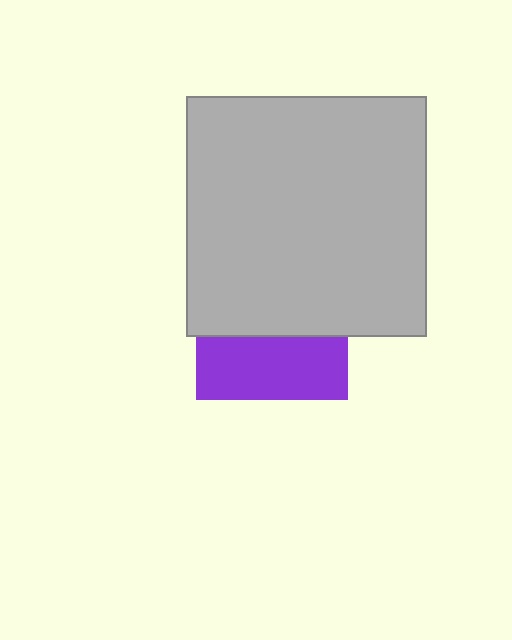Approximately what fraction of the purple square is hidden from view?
Roughly 59% of the purple square is hidden behind the light gray square.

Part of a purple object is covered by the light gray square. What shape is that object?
It is a square.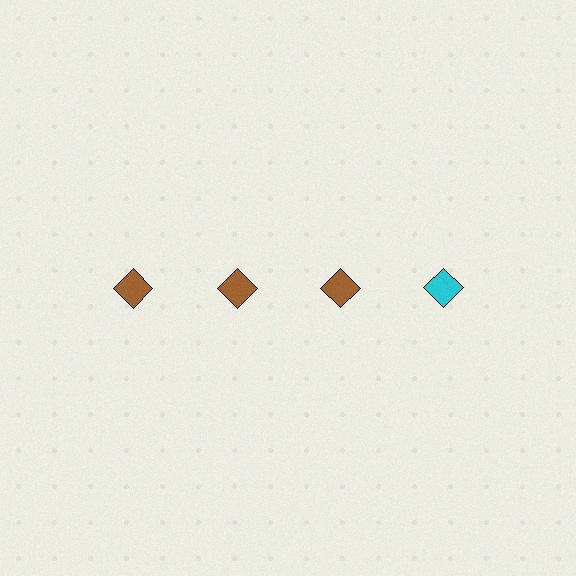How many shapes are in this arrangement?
There are 4 shapes arranged in a grid pattern.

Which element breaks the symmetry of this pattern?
The cyan diamond in the top row, second from right column breaks the symmetry. All other shapes are brown diamonds.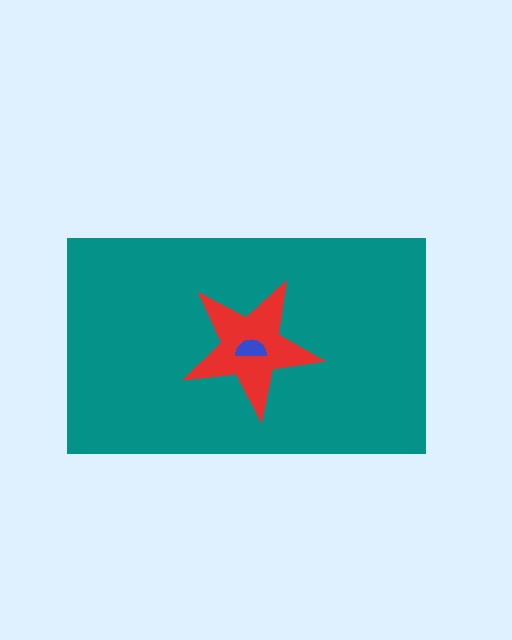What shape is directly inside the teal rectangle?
The red star.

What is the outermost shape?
The teal rectangle.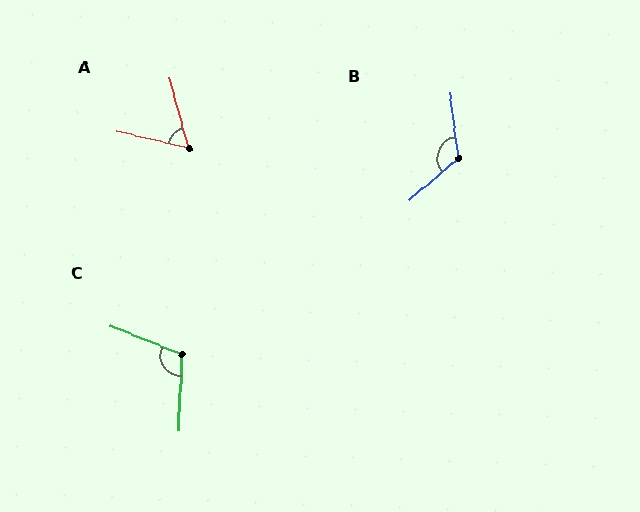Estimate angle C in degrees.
Approximately 110 degrees.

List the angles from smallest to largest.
A (62°), C (110°), B (124°).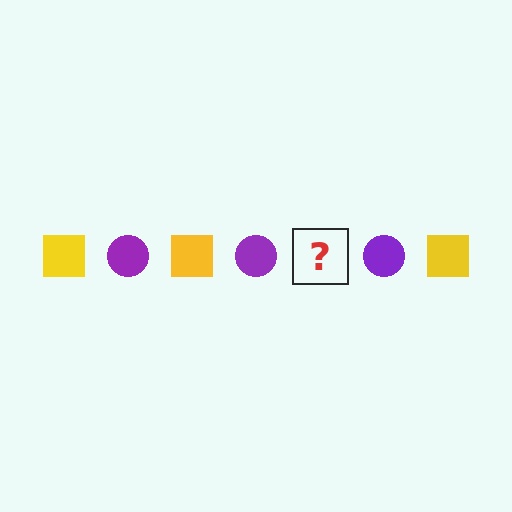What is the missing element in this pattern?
The missing element is a yellow square.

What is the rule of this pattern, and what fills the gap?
The rule is that the pattern alternates between yellow square and purple circle. The gap should be filled with a yellow square.